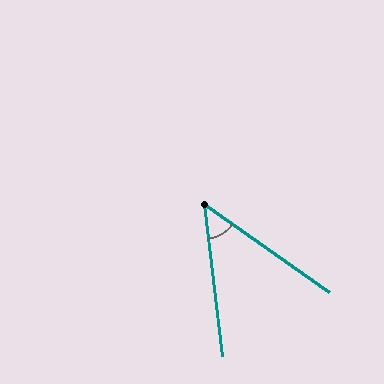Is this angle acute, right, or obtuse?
It is acute.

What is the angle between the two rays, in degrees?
Approximately 48 degrees.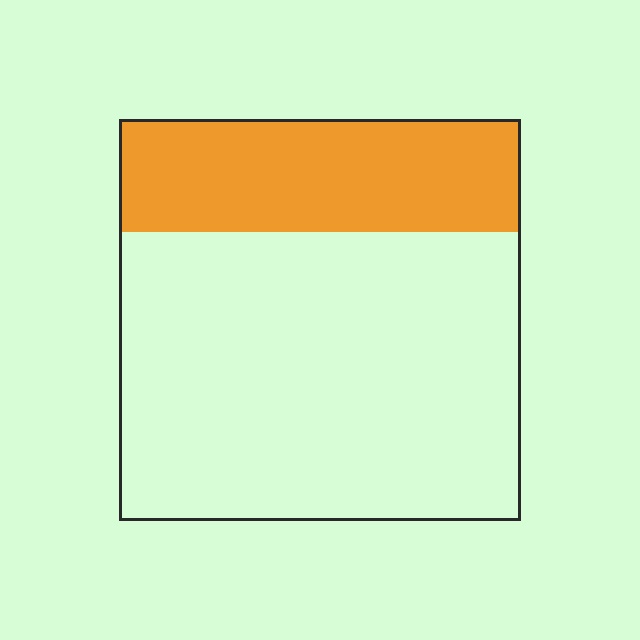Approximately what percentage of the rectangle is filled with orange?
Approximately 30%.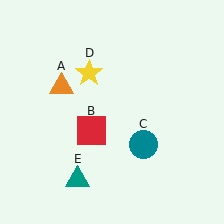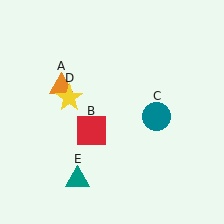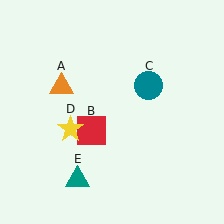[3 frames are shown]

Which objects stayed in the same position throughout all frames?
Orange triangle (object A) and red square (object B) and teal triangle (object E) remained stationary.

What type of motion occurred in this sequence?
The teal circle (object C), yellow star (object D) rotated counterclockwise around the center of the scene.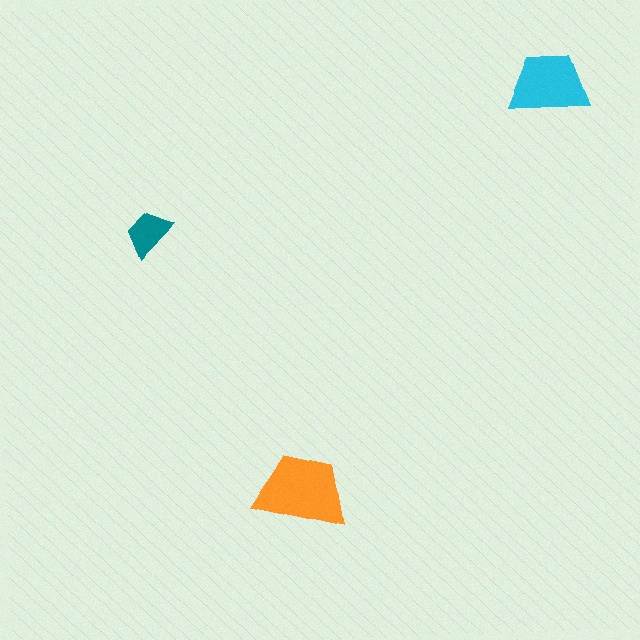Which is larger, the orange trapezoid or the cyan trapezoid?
The orange one.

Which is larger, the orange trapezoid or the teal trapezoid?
The orange one.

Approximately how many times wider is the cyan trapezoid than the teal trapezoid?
About 1.5 times wider.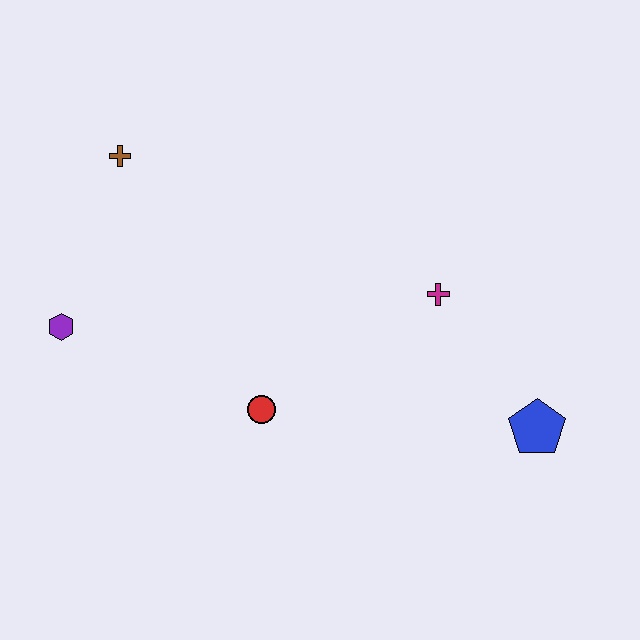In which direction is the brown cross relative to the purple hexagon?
The brown cross is above the purple hexagon.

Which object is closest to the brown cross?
The purple hexagon is closest to the brown cross.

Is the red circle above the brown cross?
No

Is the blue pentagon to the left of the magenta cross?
No